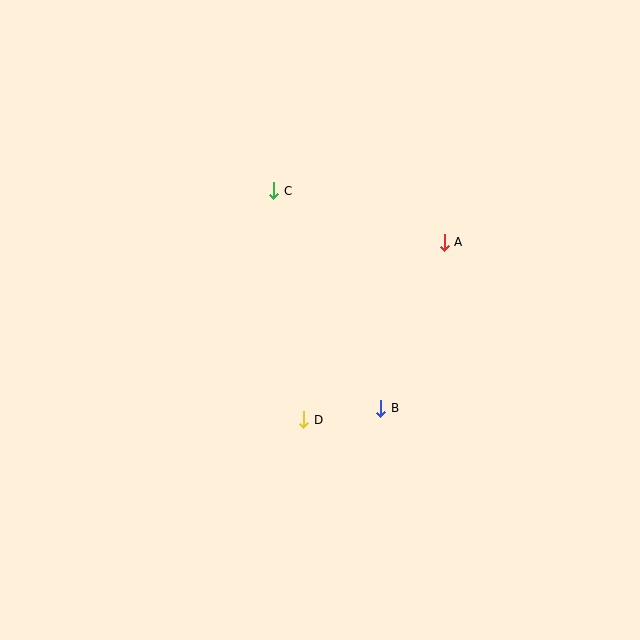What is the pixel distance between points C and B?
The distance between C and B is 242 pixels.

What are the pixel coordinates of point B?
Point B is at (381, 408).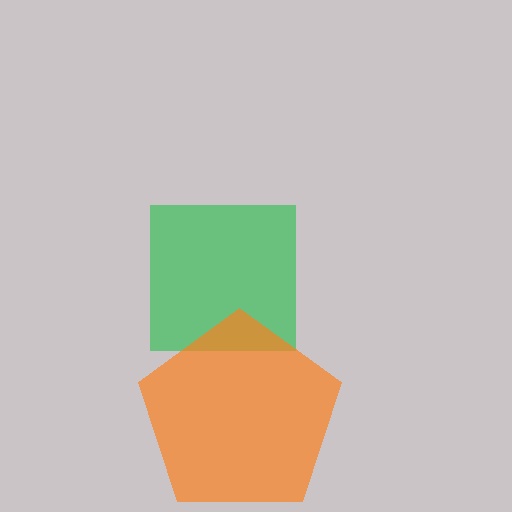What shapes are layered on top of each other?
The layered shapes are: a green square, an orange pentagon.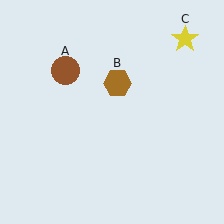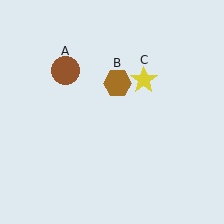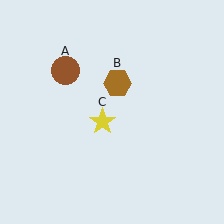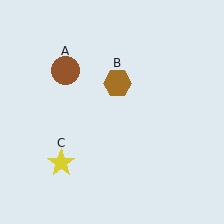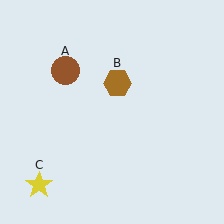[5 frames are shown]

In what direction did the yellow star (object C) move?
The yellow star (object C) moved down and to the left.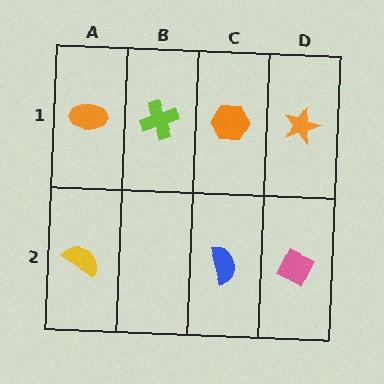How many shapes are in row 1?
4 shapes.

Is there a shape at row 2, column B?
No, that cell is empty.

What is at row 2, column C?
A blue semicircle.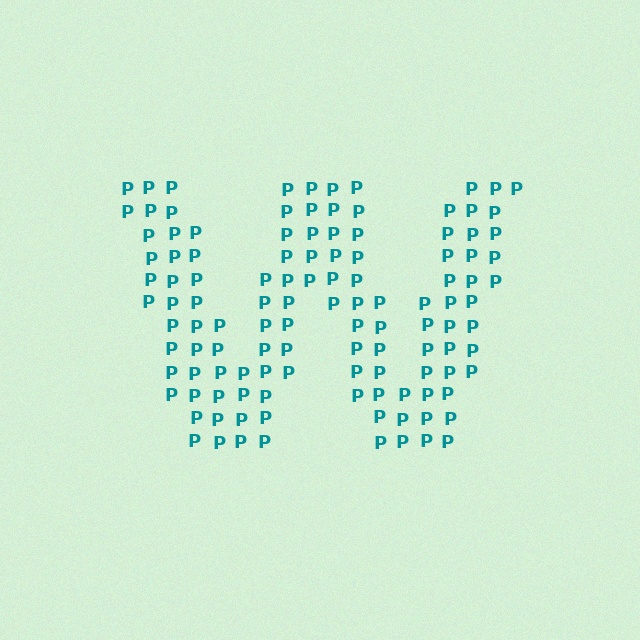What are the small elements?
The small elements are letter P's.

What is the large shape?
The large shape is the letter W.